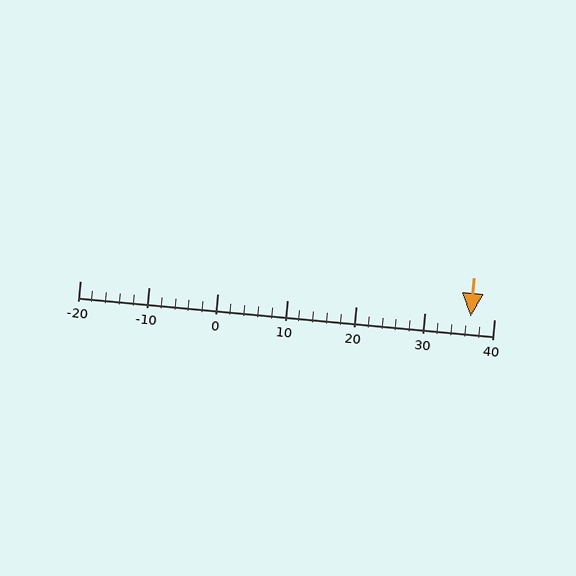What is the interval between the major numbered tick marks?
The major tick marks are spaced 10 units apart.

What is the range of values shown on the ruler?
The ruler shows values from -20 to 40.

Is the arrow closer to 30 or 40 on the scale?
The arrow is closer to 40.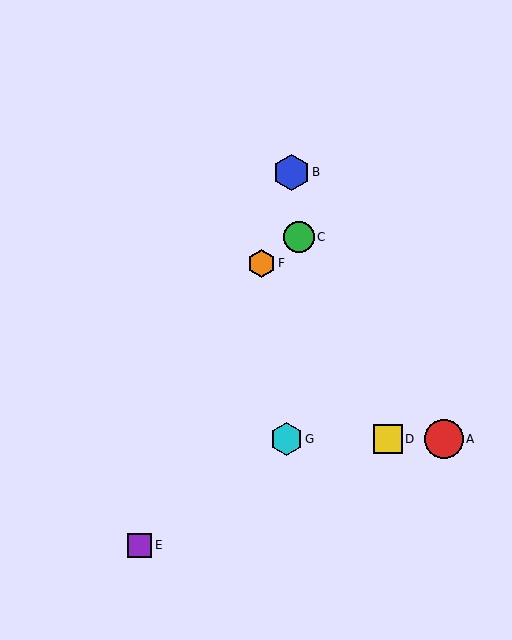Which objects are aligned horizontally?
Objects A, D, G are aligned horizontally.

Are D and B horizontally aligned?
No, D is at y≈439 and B is at y≈172.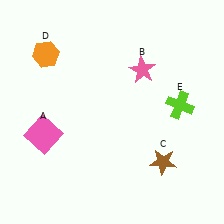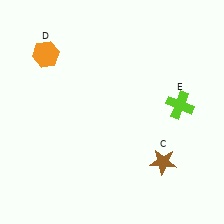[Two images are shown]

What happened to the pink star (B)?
The pink star (B) was removed in Image 2. It was in the top-right area of Image 1.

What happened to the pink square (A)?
The pink square (A) was removed in Image 2. It was in the bottom-left area of Image 1.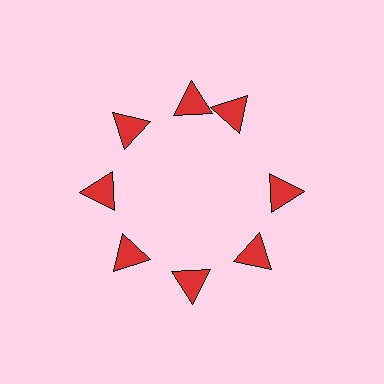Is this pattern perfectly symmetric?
No. The 8 red triangles are arranged in a ring, but one element near the 2 o'clock position is rotated out of alignment along the ring, breaking the 8-fold rotational symmetry.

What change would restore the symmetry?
The symmetry would be restored by rotating it back into even spacing with its neighbors so that all 8 triangles sit at equal angles and equal distance from the center.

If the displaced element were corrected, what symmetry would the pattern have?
It would have 8-fold rotational symmetry — the pattern would map onto itself every 45 degrees.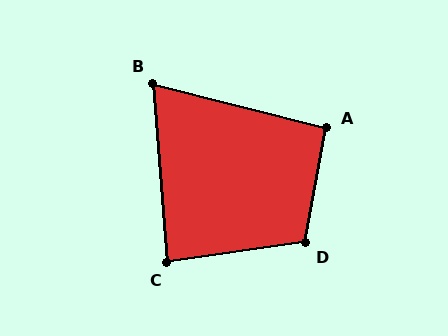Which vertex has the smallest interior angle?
B, at approximately 71 degrees.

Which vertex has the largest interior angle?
D, at approximately 109 degrees.